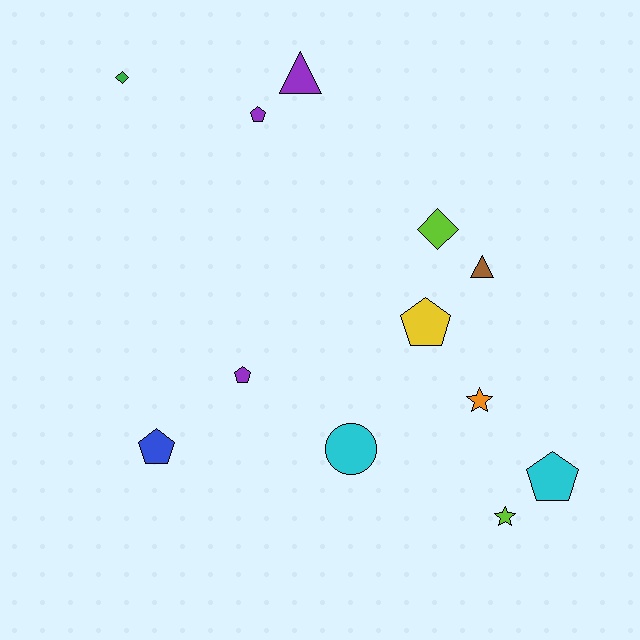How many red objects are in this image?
There are no red objects.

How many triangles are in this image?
There are 2 triangles.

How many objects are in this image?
There are 12 objects.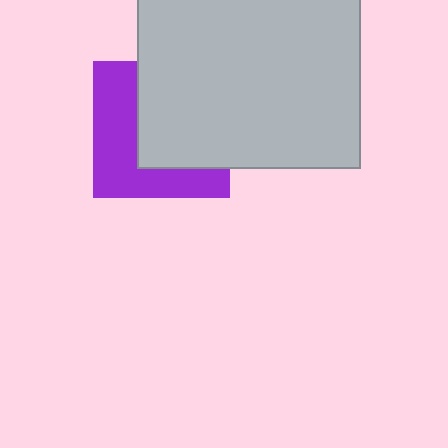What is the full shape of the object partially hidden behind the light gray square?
The partially hidden object is a purple square.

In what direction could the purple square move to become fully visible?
The purple square could move toward the lower-left. That would shift it out from behind the light gray square entirely.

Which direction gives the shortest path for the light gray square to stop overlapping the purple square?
Moving toward the upper-right gives the shortest separation.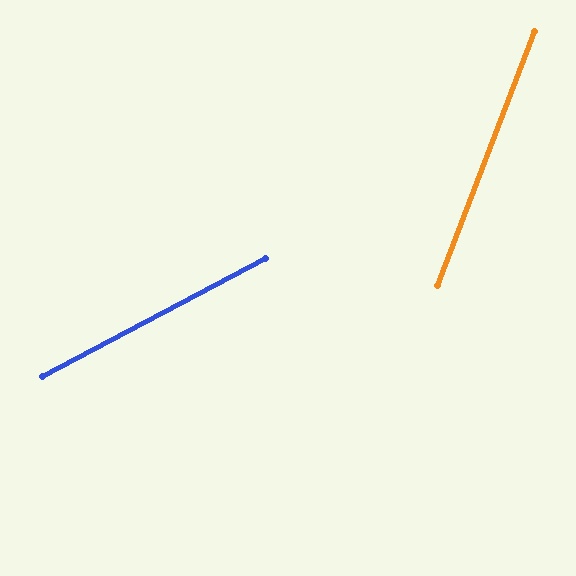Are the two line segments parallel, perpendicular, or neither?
Neither parallel nor perpendicular — they differ by about 41°.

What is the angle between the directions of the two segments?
Approximately 41 degrees.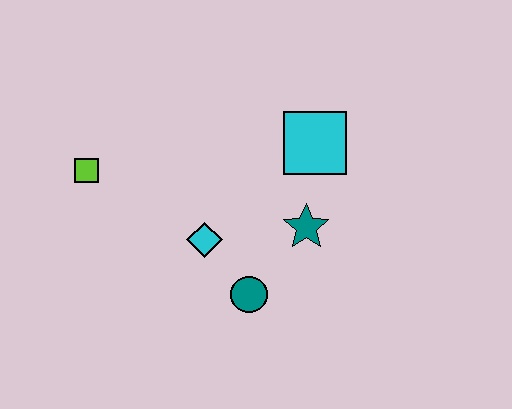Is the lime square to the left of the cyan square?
Yes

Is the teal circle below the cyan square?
Yes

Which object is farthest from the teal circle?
The lime square is farthest from the teal circle.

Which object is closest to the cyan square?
The teal star is closest to the cyan square.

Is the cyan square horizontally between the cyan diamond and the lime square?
No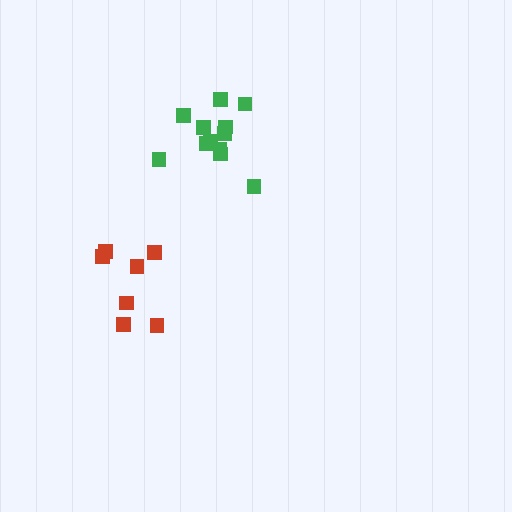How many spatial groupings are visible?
There are 2 spatial groupings.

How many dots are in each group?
Group 1: 12 dots, Group 2: 7 dots (19 total).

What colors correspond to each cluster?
The clusters are colored: green, red.